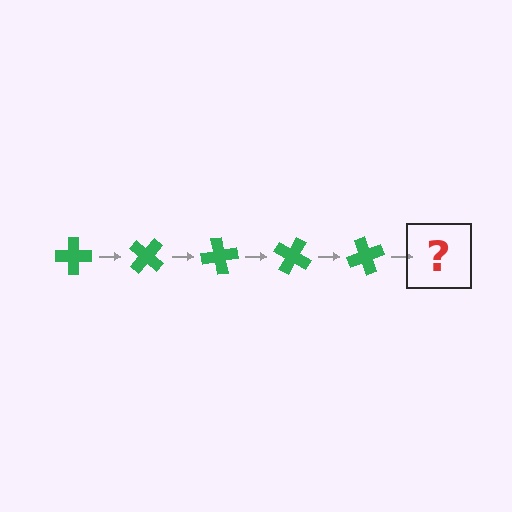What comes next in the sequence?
The next element should be a green cross rotated 200 degrees.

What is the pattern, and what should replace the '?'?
The pattern is that the cross rotates 40 degrees each step. The '?' should be a green cross rotated 200 degrees.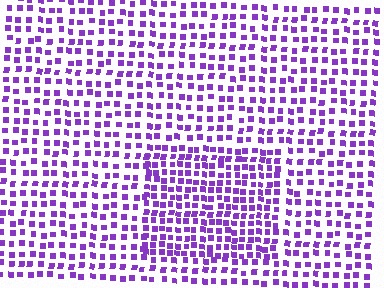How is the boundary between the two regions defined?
The boundary is defined by a change in element density (approximately 1.6x ratio). All elements are the same color, size, and shape.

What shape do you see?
I see a rectangle.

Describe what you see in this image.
The image contains small purple elements arranged at two different densities. A rectangle-shaped region is visible where the elements are more densely packed than the surrounding area.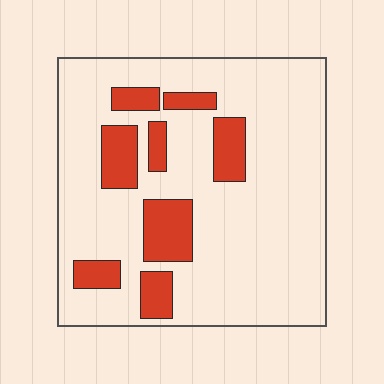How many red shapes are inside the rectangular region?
8.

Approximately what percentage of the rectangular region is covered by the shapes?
Approximately 20%.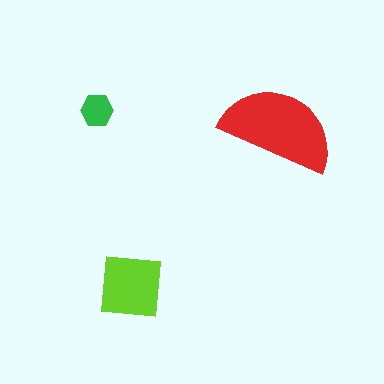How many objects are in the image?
There are 3 objects in the image.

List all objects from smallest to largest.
The green hexagon, the lime square, the red semicircle.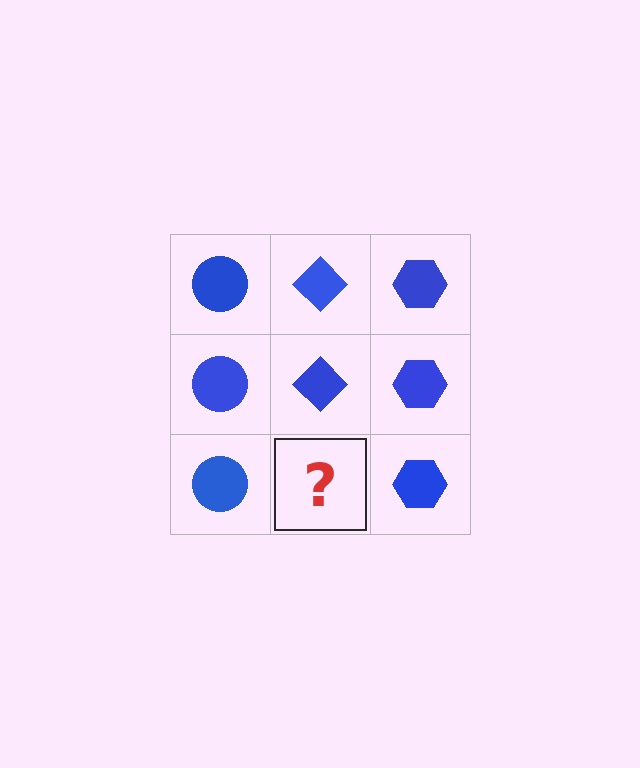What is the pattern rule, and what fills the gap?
The rule is that each column has a consistent shape. The gap should be filled with a blue diamond.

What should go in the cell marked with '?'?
The missing cell should contain a blue diamond.